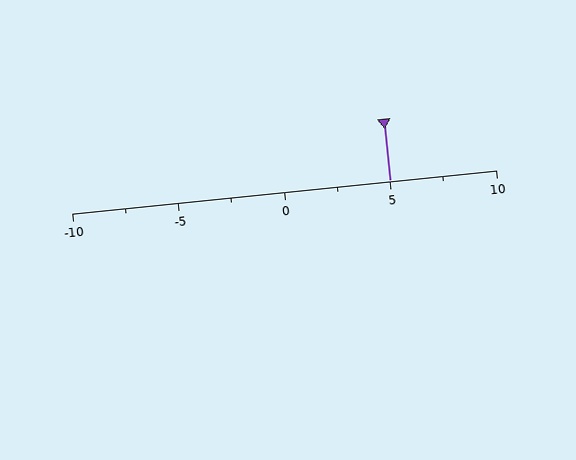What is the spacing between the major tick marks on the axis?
The major ticks are spaced 5 apart.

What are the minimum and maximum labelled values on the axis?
The axis runs from -10 to 10.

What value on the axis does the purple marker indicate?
The marker indicates approximately 5.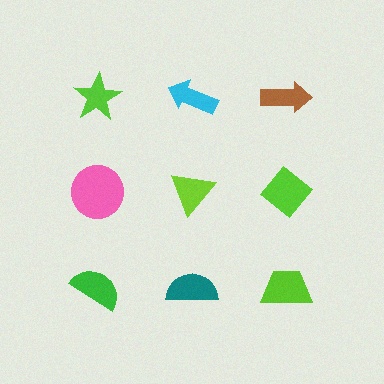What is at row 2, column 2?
A lime triangle.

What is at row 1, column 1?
A lime star.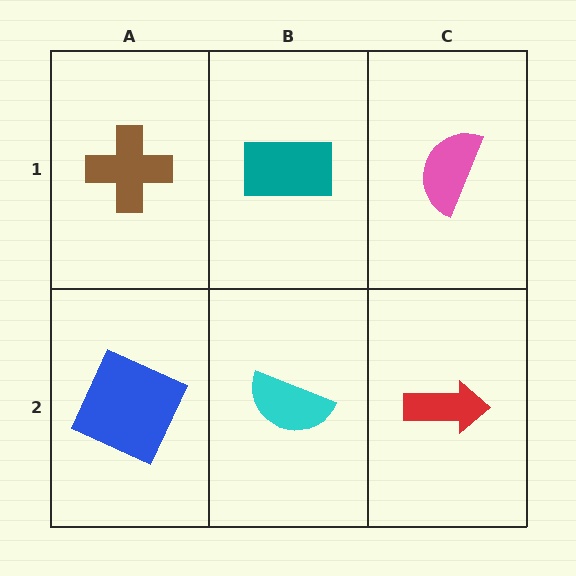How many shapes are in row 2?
3 shapes.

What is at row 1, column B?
A teal rectangle.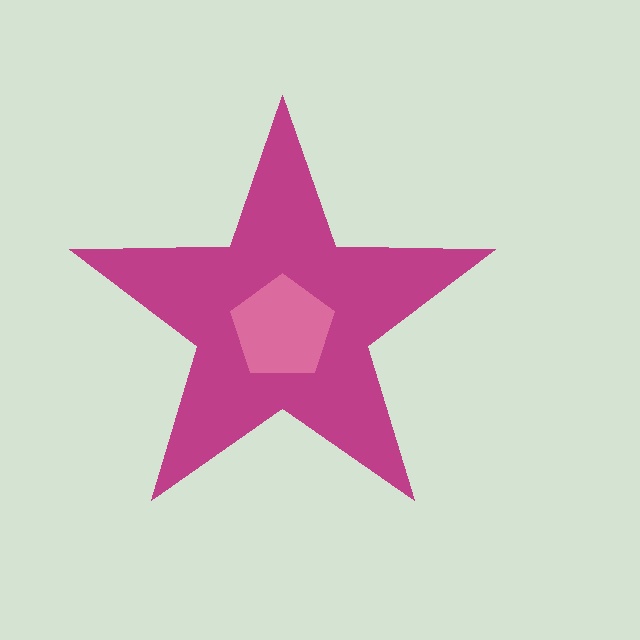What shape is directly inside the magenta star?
The pink pentagon.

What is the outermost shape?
The magenta star.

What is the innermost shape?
The pink pentagon.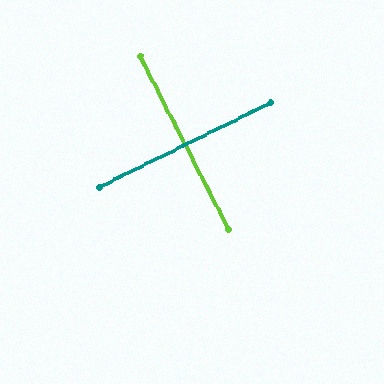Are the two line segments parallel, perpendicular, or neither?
Perpendicular — they meet at approximately 89°.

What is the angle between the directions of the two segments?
Approximately 89 degrees.